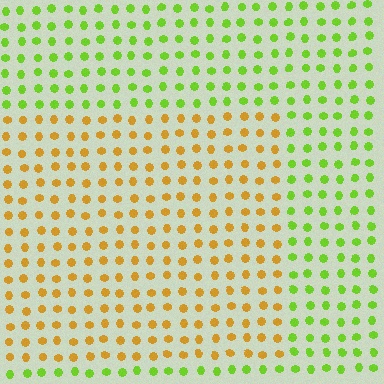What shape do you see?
I see a rectangle.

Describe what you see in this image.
The image is filled with small lime elements in a uniform arrangement. A rectangle-shaped region is visible where the elements are tinted to a slightly different hue, forming a subtle color boundary.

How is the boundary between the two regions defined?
The boundary is defined purely by a slight shift in hue (about 56 degrees). Spacing, size, and orientation are identical on both sides.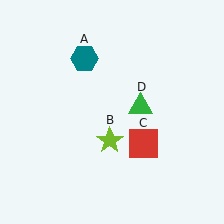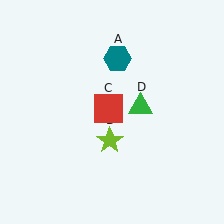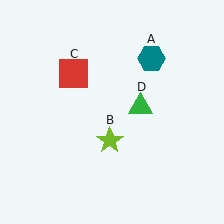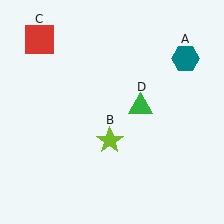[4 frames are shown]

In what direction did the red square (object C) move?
The red square (object C) moved up and to the left.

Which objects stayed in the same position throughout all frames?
Lime star (object B) and green triangle (object D) remained stationary.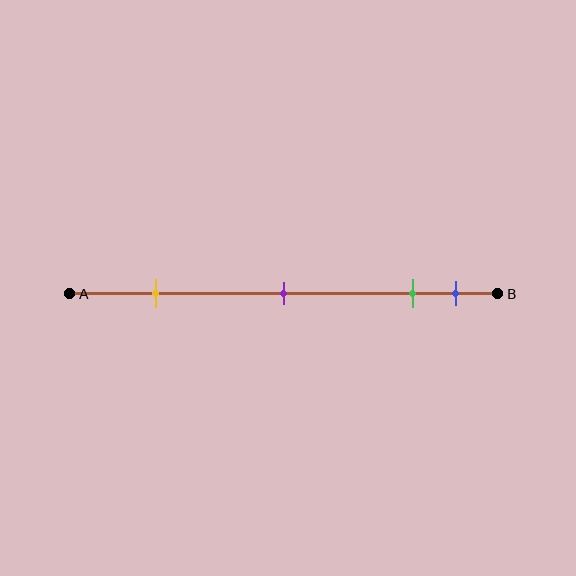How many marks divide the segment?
There are 4 marks dividing the segment.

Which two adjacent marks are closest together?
The green and blue marks are the closest adjacent pair.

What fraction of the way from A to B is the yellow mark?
The yellow mark is approximately 20% (0.2) of the way from A to B.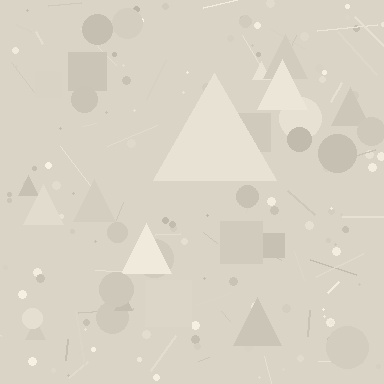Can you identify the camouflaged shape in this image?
The camouflaged shape is a triangle.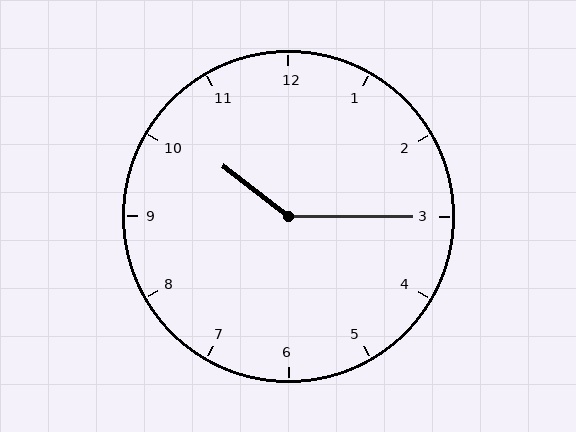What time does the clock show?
10:15.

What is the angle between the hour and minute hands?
Approximately 142 degrees.